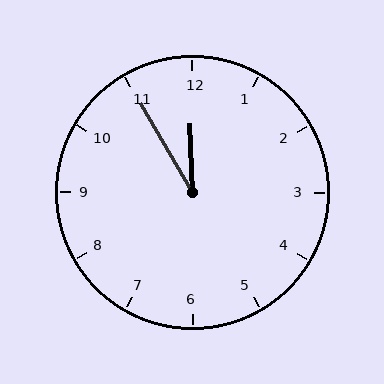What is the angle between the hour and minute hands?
Approximately 28 degrees.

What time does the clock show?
11:55.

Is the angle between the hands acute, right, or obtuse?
It is acute.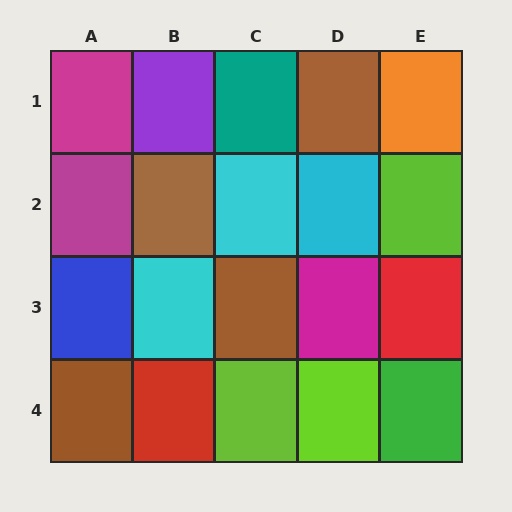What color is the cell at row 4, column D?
Lime.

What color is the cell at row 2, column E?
Lime.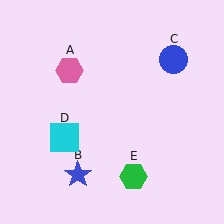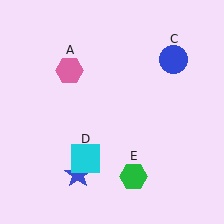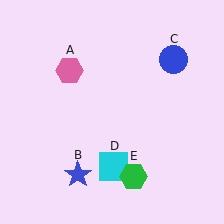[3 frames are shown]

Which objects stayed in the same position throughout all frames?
Pink hexagon (object A) and blue star (object B) and blue circle (object C) and green hexagon (object E) remained stationary.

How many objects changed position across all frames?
1 object changed position: cyan square (object D).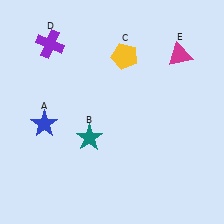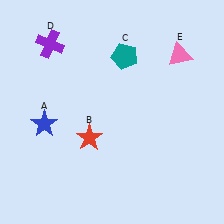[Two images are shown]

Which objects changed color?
B changed from teal to red. C changed from yellow to teal. E changed from magenta to pink.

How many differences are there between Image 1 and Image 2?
There are 3 differences between the two images.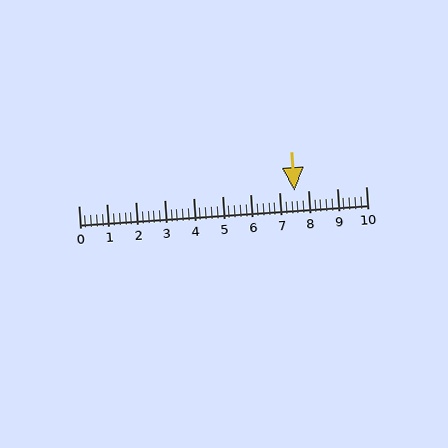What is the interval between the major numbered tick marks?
The major tick marks are spaced 1 units apart.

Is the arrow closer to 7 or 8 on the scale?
The arrow is closer to 8.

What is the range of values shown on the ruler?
The ruler shows values from 0 to 10.